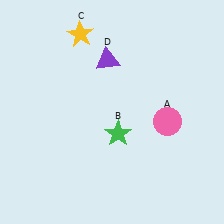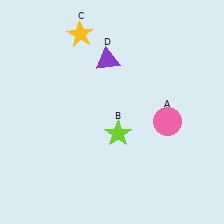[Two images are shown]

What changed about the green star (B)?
In Image 1, B is green. In Image 2, it changed to lime.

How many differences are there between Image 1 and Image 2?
There is 1 difference between the two images.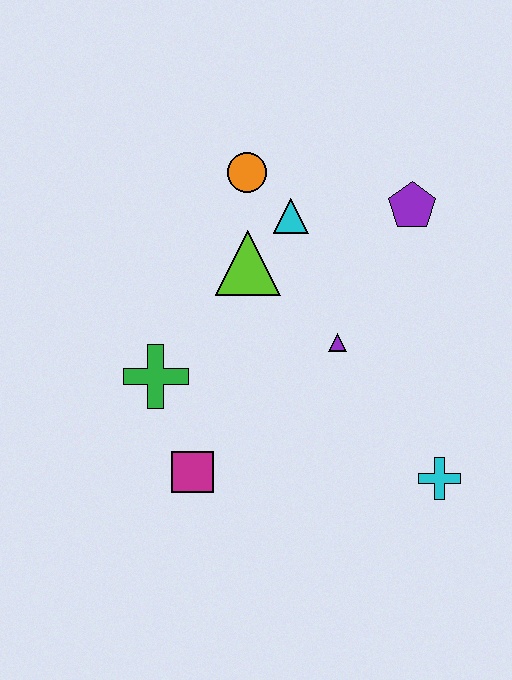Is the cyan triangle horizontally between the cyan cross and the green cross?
Yes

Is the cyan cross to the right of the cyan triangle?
Yes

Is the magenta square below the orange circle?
Yes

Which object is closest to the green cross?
The magenta square is closest to the green cross.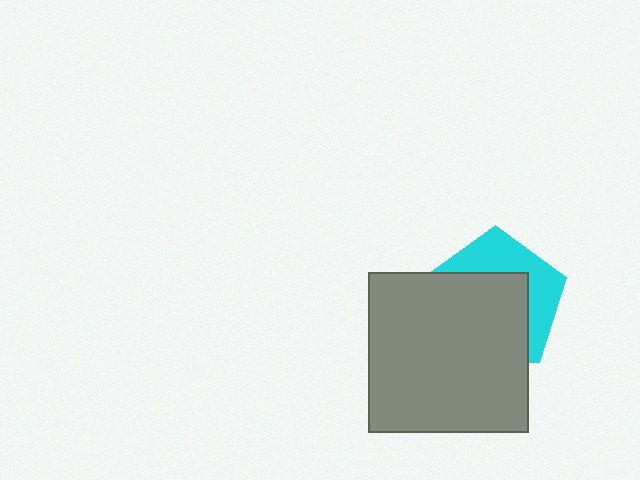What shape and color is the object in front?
The object in front is a gray square.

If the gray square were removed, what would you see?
You would see the complete cyan pentagon.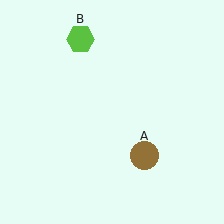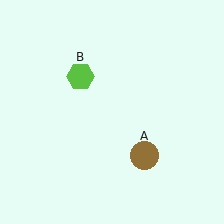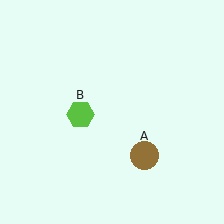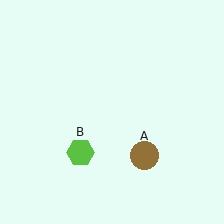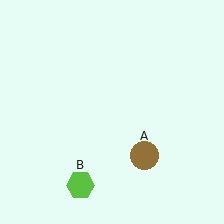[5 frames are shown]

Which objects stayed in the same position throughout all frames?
Brown circle (object A) remained stationary.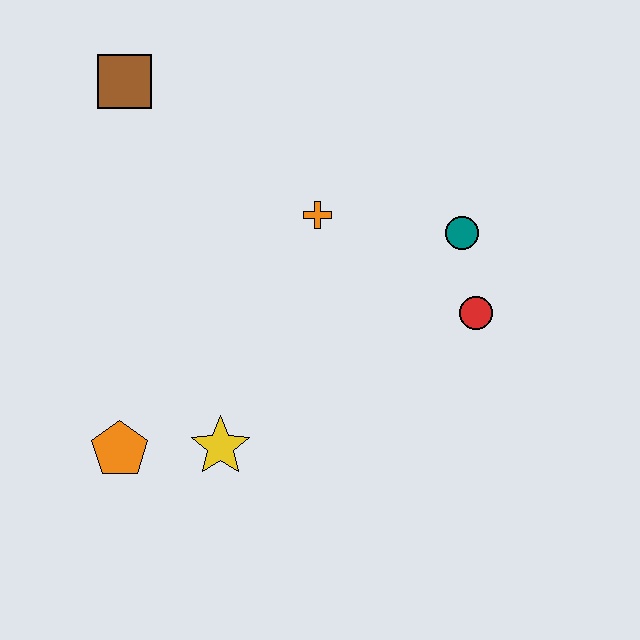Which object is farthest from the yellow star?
The brown square is farthest from the yellow star.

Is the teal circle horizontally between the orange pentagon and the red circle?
Yes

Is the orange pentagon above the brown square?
No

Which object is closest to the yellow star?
The orange pentagon is closest to the yellow star.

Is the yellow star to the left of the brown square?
No